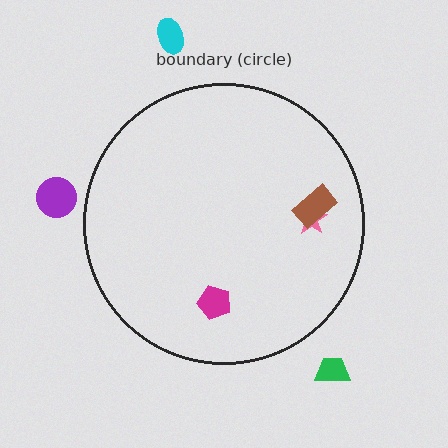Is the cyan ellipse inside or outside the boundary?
Outside.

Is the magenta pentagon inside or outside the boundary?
Inside.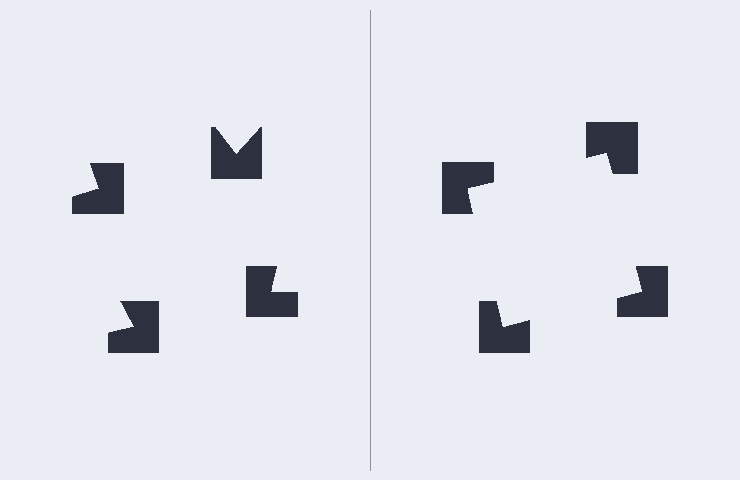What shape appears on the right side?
An illusory square.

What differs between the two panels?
The notched squares are positioned identically on both sides; only the wedge orientations differ. On the right they align to a square; on the left they are misaligned.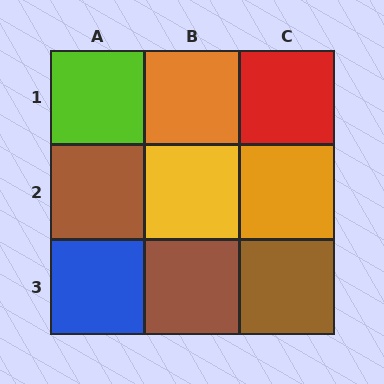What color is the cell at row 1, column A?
Lime.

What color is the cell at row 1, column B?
Orange.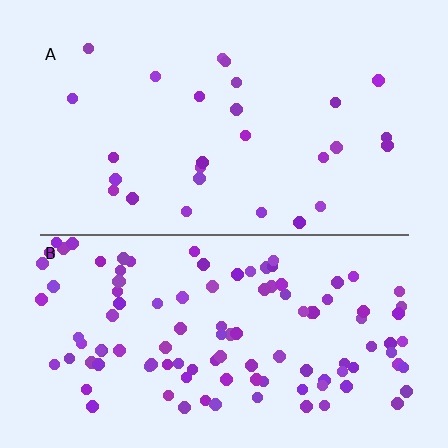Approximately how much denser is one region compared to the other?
Approximately 4.1× — region B over region A.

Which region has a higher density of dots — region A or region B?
B (the bottom).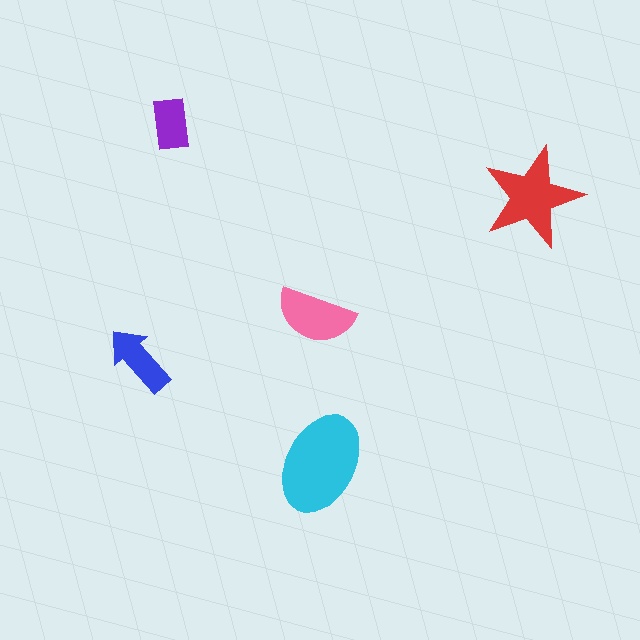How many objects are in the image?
There are 5 objects in the image.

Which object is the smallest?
The purple rectangle.